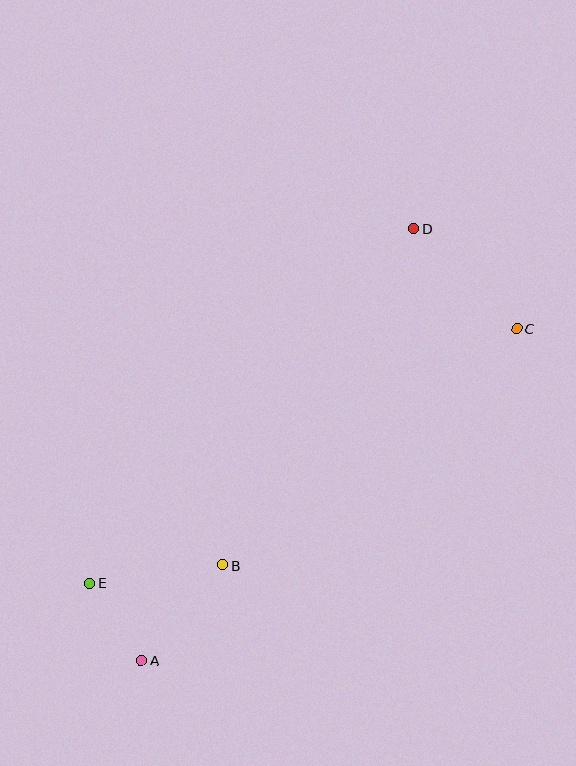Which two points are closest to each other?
Points A and E are closest to each other.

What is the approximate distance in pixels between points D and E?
The distance between D and E is approximately 481 pixels.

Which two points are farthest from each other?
Points A and D are farthest from each other.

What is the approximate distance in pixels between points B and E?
The distance between B and E is approximately 135 pixels.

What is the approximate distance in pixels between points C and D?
The distance between C and D is approximately 144 pixels.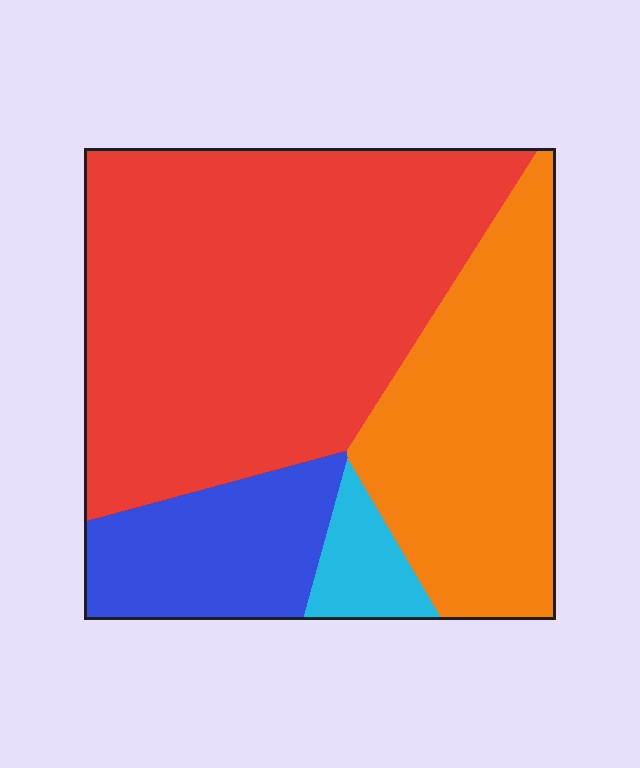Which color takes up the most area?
Red, at roughly 55%.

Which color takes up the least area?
Cyan, at roughly 5%.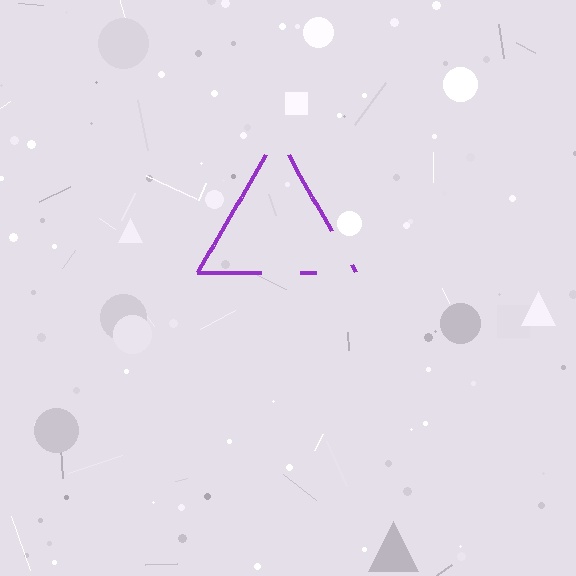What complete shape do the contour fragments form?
The contour fragments form a triangle.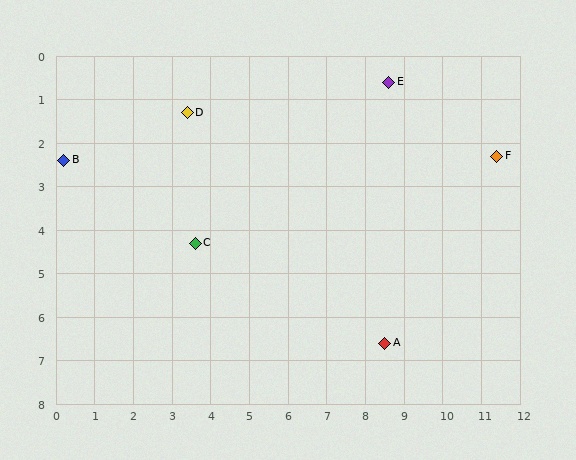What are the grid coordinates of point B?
Point B is at approximately (0.2, 2.4).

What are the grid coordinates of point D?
Point D is at approximately (3.4, 1.3).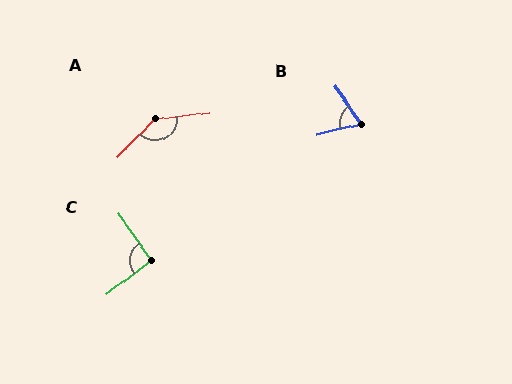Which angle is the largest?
A, at approximately 141 degrees.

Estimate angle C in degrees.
Approximately 92 degrees.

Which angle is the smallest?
B, at approximately 69 degrees.